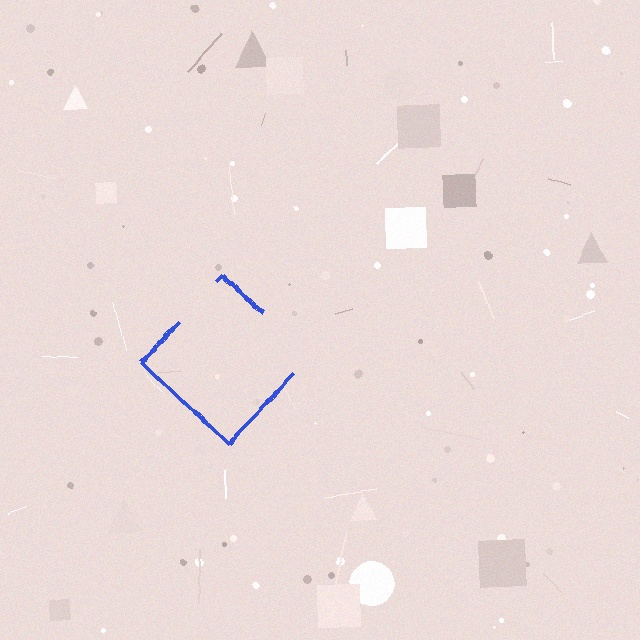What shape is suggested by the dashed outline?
The dashed outline suggests a diamond.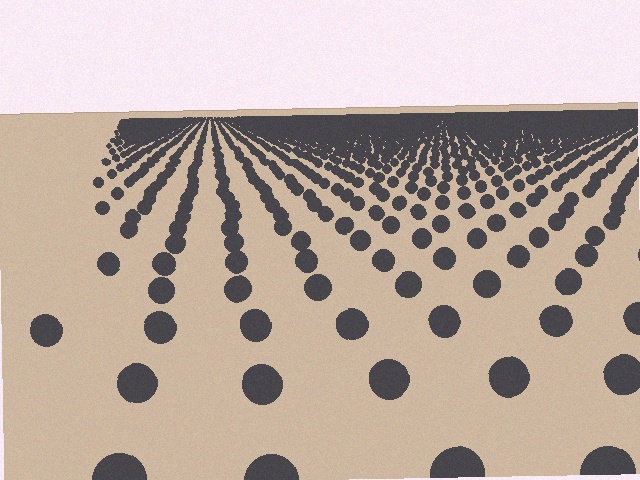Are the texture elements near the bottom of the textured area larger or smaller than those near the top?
Larger. Near the bottom, elements are closer to the viewer and appear at a bigger on-screen size.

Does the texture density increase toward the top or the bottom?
Density increases toward the top.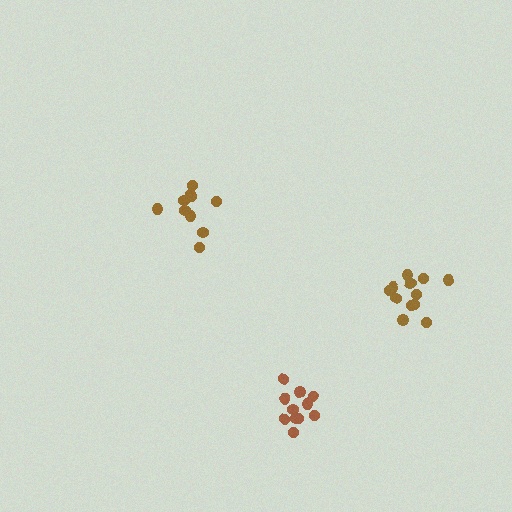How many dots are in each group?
Group 1: 10 dots, Group 2: 11 dots, Group 3: 12 dots (33 total).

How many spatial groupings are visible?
There are 3 spatial groupings.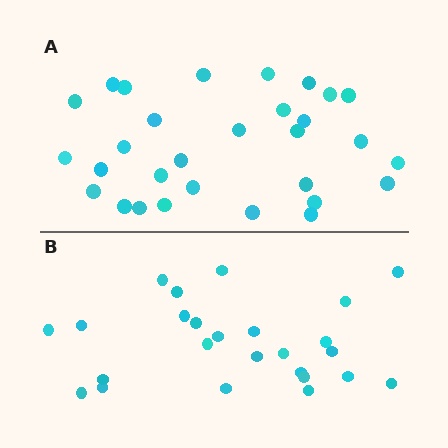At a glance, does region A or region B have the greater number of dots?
Region A (the top region) has more dots.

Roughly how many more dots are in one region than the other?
Region A has about 5 more dots than region B.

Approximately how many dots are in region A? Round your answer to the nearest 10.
About 30 dots.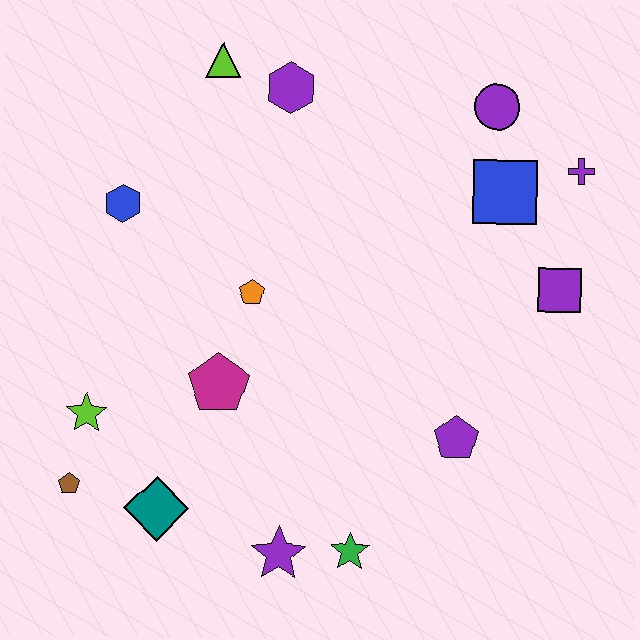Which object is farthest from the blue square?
The brown pentagon is farthest from the blue square.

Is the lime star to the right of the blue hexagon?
No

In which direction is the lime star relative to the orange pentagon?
The lime star is to the left of the orange pentagon.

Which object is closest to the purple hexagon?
The lime triangle is closest to the purple hexagon.